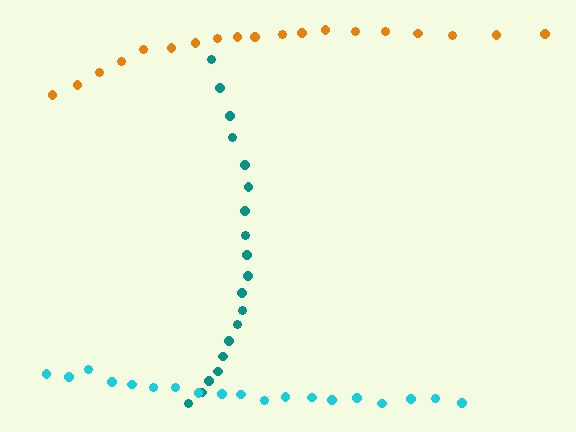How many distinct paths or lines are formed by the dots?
There are 3 distinct paths.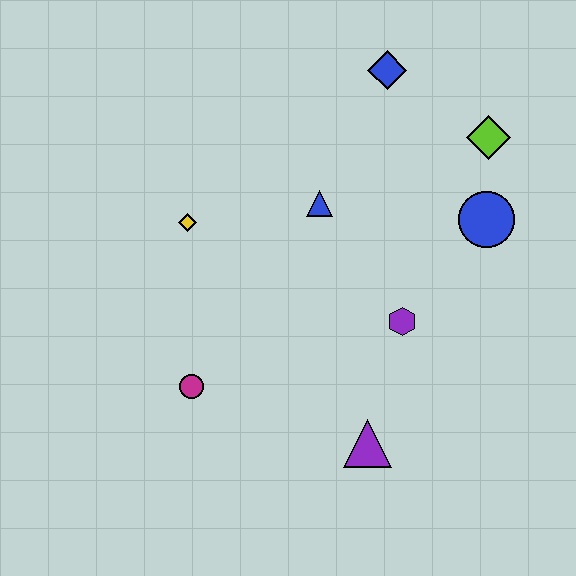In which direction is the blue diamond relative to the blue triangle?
The blue diamond is above the blue triangle.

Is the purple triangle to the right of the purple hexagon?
No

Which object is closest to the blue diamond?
The lime diamond is closest to the blue diamond.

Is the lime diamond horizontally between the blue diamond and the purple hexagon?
No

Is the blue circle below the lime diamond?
Yes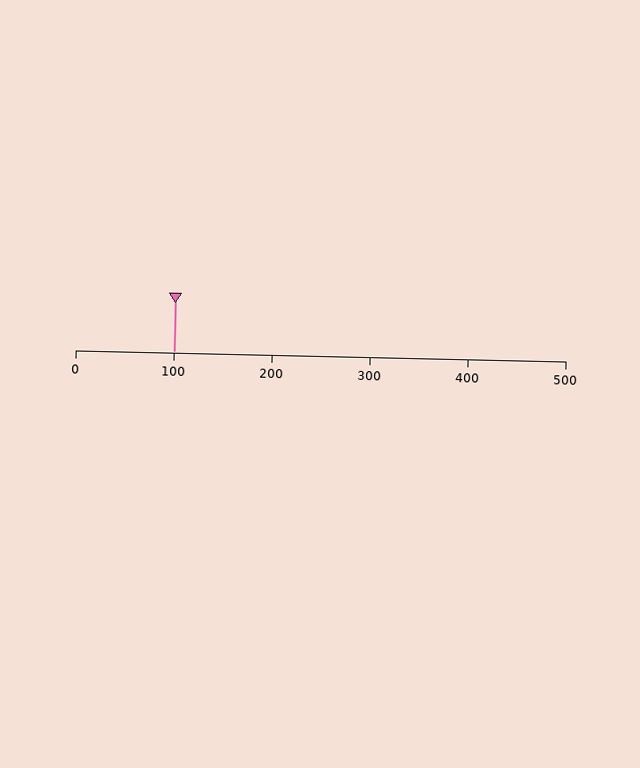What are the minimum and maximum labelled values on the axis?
The axis runs from 0 to 500.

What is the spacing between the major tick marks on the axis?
The major ticks are spaced 100 apart.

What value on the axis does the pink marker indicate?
The marker indicates approximately 100.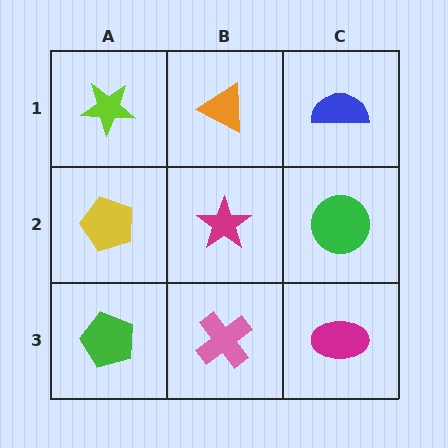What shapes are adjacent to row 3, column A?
A yellow pentagon (row 2, column A), a pink cross (row 3, column B).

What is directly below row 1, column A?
A yellow pentagon.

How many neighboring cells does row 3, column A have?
2.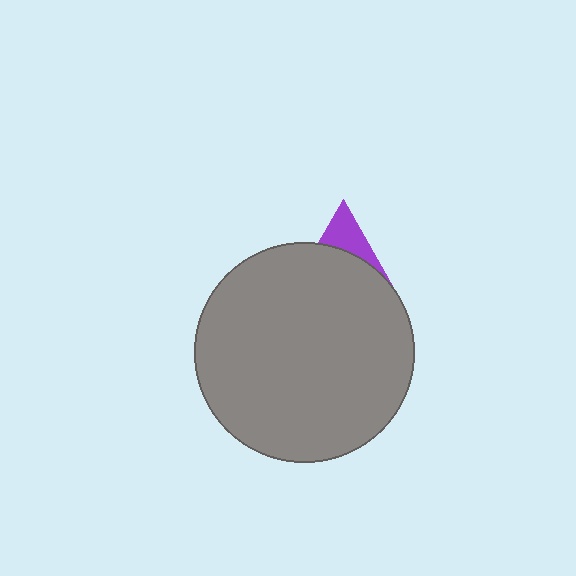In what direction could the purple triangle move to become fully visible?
The purple triangle could move up. That would shift it out from behind the gray circle entirely.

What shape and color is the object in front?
The object in front is a gray circle.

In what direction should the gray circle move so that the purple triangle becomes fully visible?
The gray circle should move down. That is the shortest direction to clear the overlap and leave the purple triangle fully visible.